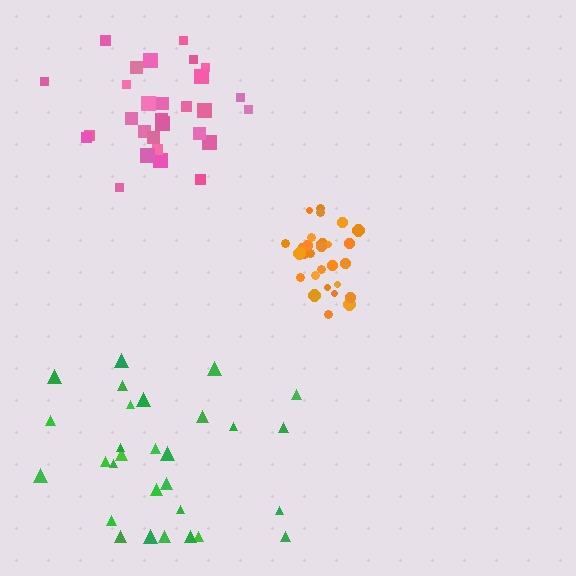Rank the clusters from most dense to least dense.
orange, pink, green.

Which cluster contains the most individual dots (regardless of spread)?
Green (29).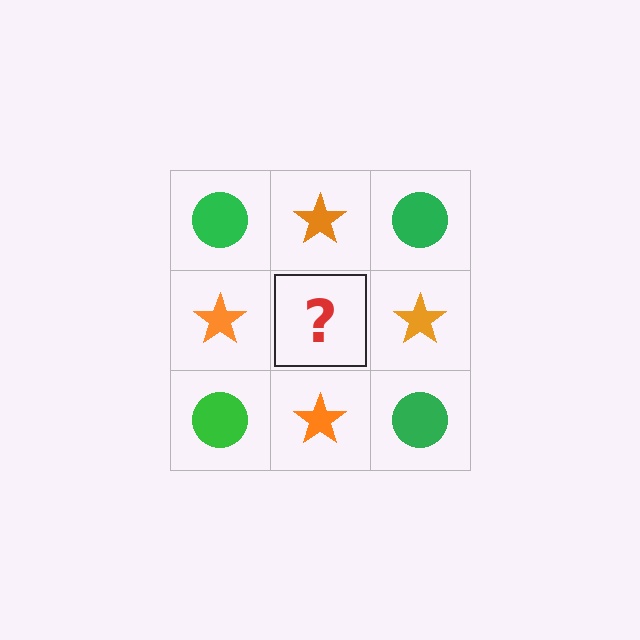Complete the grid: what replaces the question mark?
The question mark should be replaced with a green circle.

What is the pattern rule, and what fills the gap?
The rule is that it alternates green circle and orange star in a checkerboard pattern. The gap should be filled with a green circle.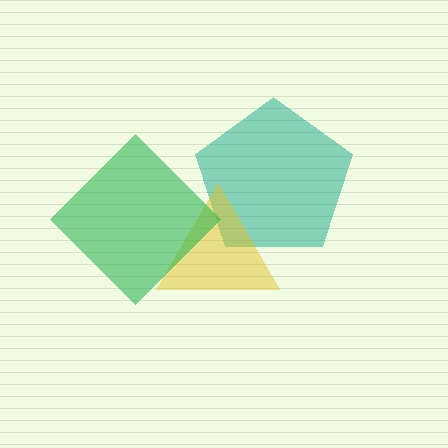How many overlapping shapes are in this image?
There are 3 overlapping shapes in the image.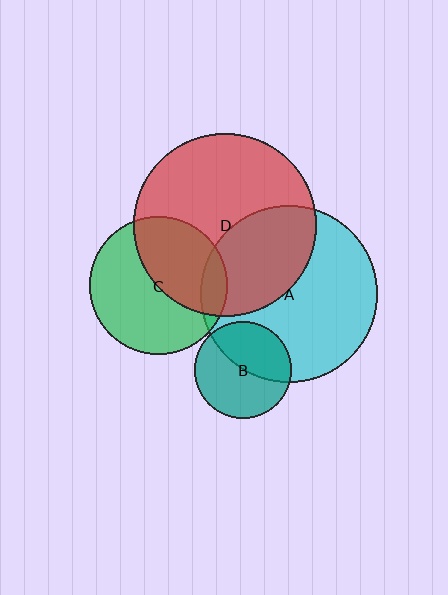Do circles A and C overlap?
Yes.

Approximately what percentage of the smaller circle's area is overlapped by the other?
Approximately 10%.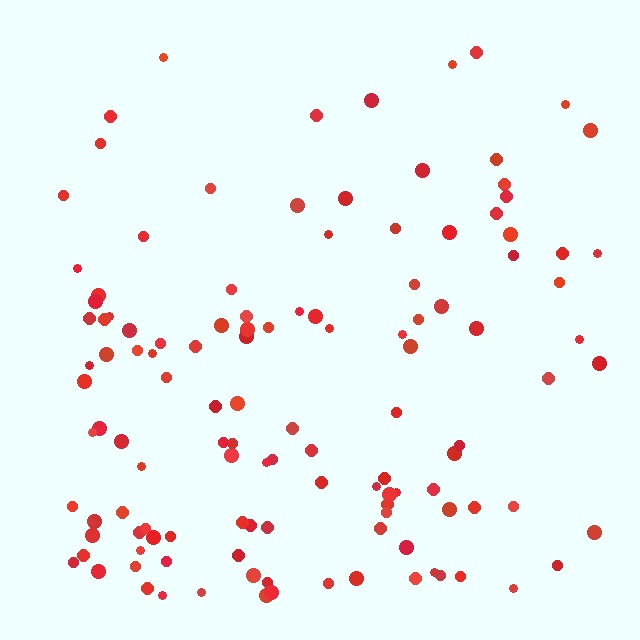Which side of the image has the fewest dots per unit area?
The top.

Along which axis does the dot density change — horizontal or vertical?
Vertical.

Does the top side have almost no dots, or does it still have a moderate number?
Still a moderate number, just noticeably fewer than the bottom.